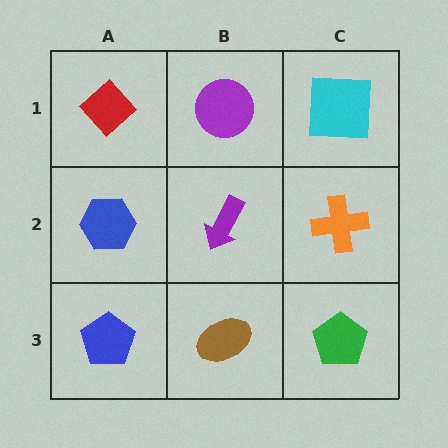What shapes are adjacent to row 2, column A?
A red diamond (row 1, column A), a blue pentagon (row 3, column A), a purple arrow (row 2, column B).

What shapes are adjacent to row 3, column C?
An orange cross (row 2, column C), a brown ellipse (row 3, column B).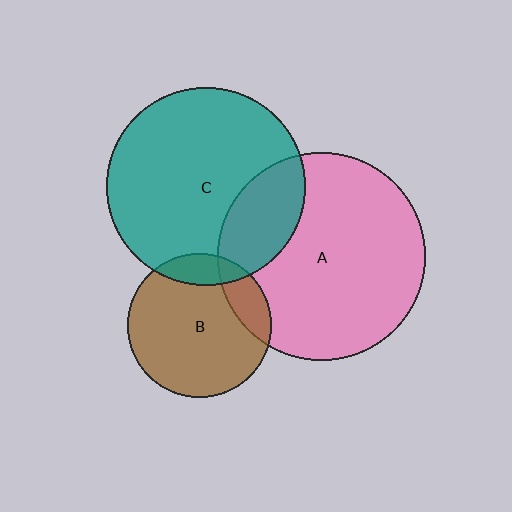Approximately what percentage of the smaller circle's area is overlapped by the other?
Approximately 15%.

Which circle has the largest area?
Circle A (pink).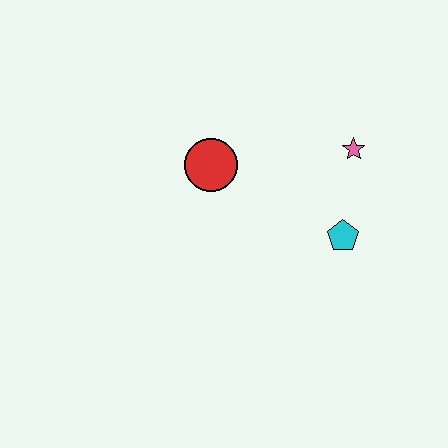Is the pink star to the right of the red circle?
Yes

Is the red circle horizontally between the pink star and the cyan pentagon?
No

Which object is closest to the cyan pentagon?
The pink star is closest to the cyan pentagon.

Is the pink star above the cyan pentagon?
Yes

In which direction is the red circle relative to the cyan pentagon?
The red circle is to the left of the cyan pentagon.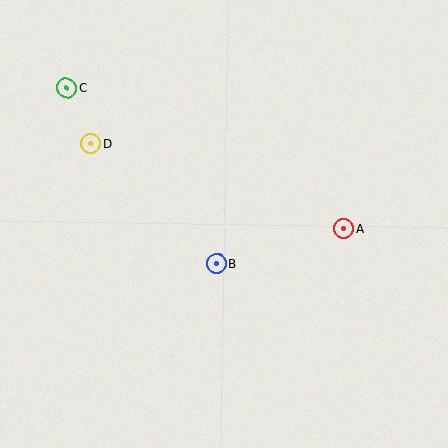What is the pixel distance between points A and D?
The distance between A and D is 267 pixels.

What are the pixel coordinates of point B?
Point B is at (217, 264).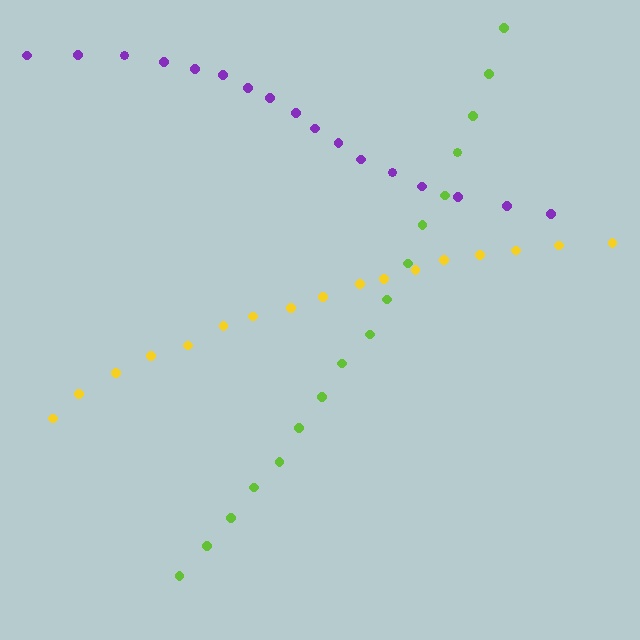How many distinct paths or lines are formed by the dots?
There are 3 distinct paths.